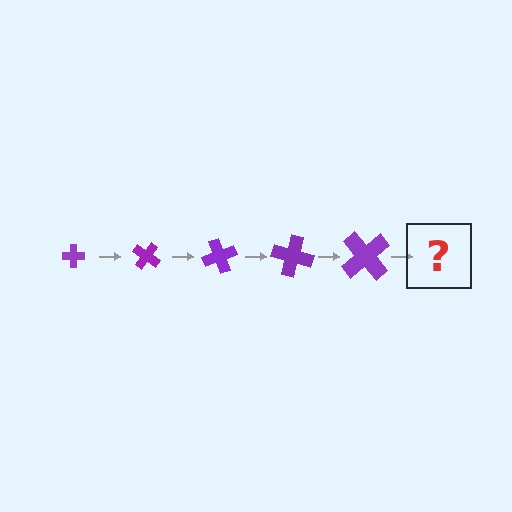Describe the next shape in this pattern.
It should be a cross, larger than the previous one and rotated 175 degrees from the start.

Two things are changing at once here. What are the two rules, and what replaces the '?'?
The two rules are that the cross grows larger each step and it rotates 35 degrees each step. The '?' should be a cross, larger than the previous one and rotated 175 degrees from the start.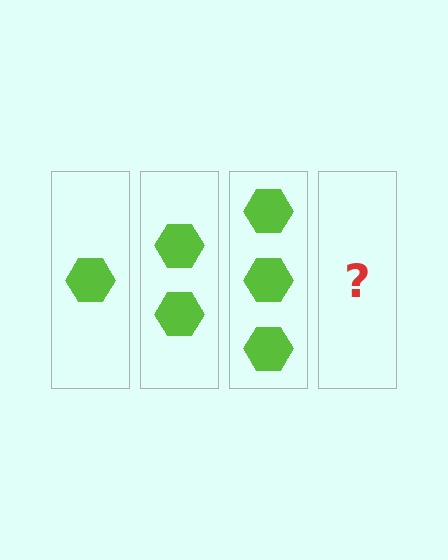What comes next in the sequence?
The next element should be 4 hexagons.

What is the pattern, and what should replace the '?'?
The pattern is that each step adds one more hexagon. The '?' should be 4 hexagons.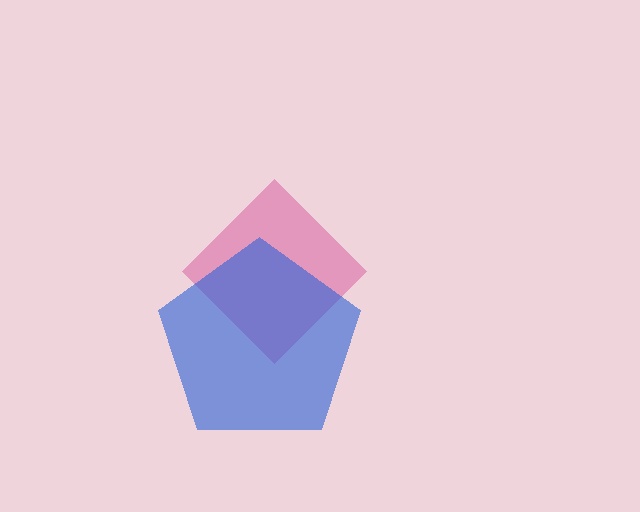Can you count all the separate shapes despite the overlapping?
Yes, there are 2 separate shapes.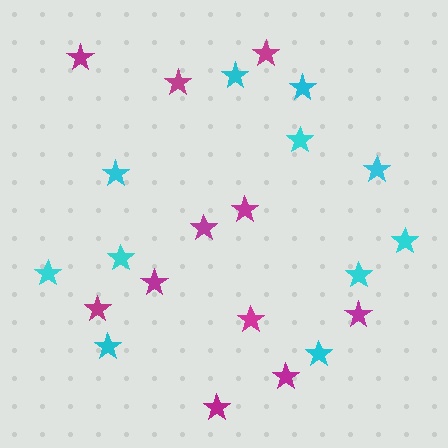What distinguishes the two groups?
There are 2 groups: one group of cyan stars (11) and one group of magenta stars (11).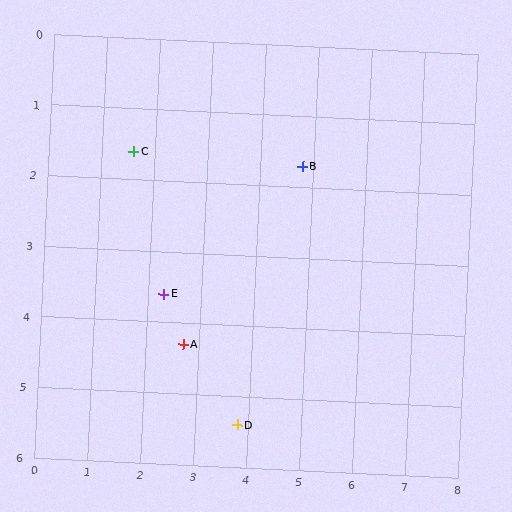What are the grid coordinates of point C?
Point C is at approximately (1.6, 1.6).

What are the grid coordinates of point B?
Point B is at approximately (4.8, 1.7).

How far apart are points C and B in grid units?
Points C and B are about 3.2 grid units apart.